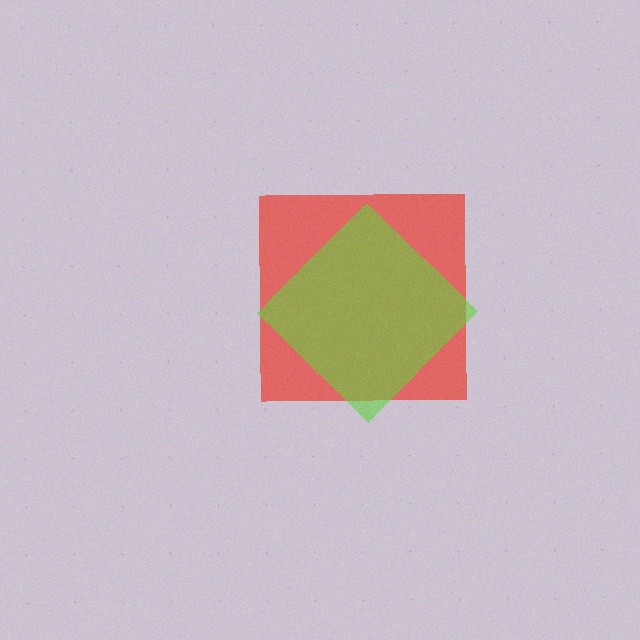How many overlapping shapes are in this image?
There are 2 overlapping shapes in the image.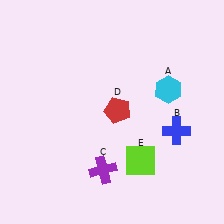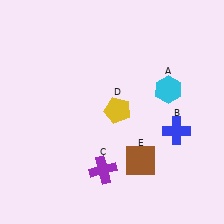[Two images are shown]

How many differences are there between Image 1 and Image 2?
There are 2 differences between the two images.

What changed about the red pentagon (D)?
In Image 1, D is red. In Image 2, it changed to yellow.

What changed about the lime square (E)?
In Image 1, E is lime. In Image 2, it changed to brown.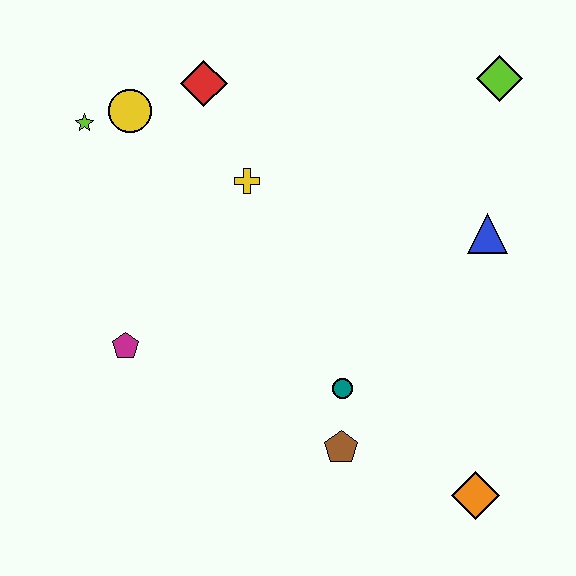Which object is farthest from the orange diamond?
The lime star is farthest from the orange diamond.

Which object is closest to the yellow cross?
The red diamond is closest to the yellow cross.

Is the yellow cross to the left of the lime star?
No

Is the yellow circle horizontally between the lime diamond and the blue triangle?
No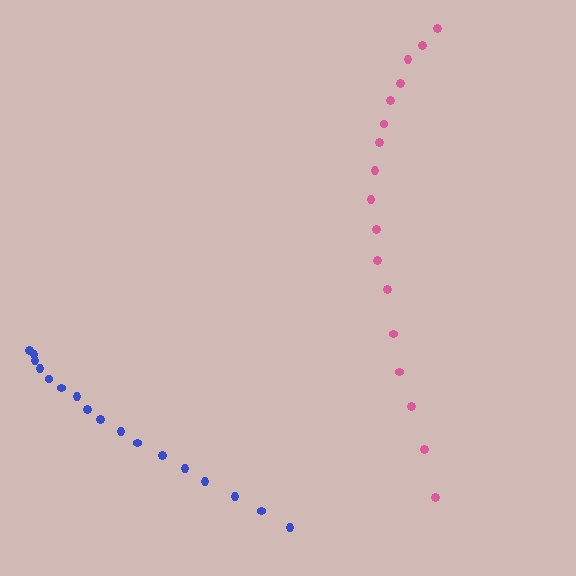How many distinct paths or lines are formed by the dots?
There are 2 distinct paths.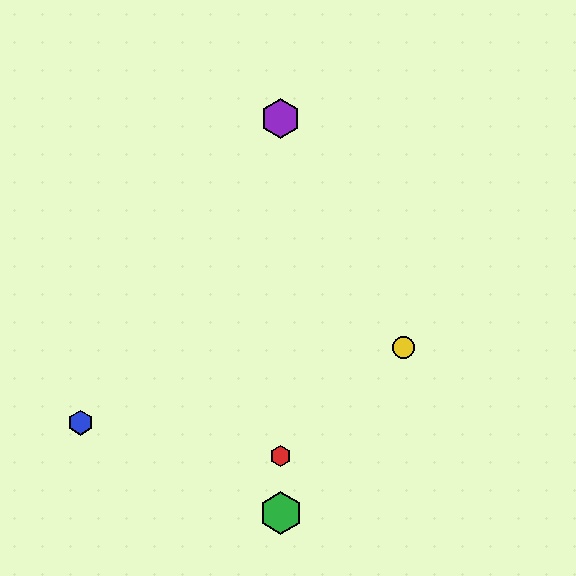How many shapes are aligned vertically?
3 shapes (the red hexagon, the green hexagon, the purple hexagon) are aligned vertically.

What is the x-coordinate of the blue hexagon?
The blue hexagon is at x≈81.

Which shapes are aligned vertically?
The red hexagon, the green hexagon, the purple hexagon are aligned vertically.